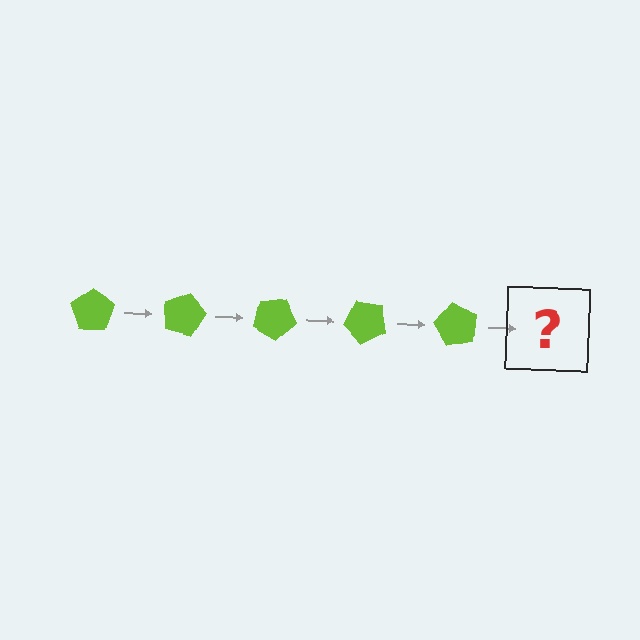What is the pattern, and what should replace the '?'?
The pattern is that the pentagon rotates 15 degrees each step. The '?' should be a lime pentagon rotated 75 degrees.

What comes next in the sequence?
The next element should be a lime pentagon rotated 75 degrees.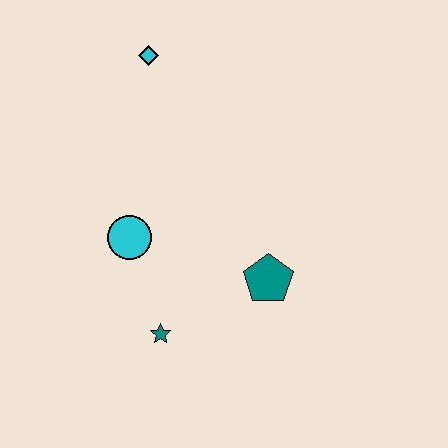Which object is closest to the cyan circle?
The teal star is closest to the cyan circle.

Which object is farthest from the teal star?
The cyan diamond is farthest from the teal star.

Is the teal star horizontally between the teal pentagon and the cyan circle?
Yes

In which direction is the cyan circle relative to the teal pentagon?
The cyan circle is to the left of the teal pentagon.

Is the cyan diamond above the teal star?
Yes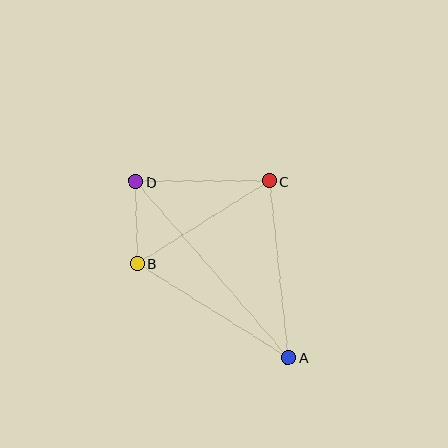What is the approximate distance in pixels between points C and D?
The distance between C and D is approximately 134 pixels.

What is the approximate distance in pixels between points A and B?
The distance between A and B is approximately 179 pixels.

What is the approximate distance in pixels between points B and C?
The distance between B and C is approximately 156 pixels.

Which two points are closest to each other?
Points B and D are closest to each other.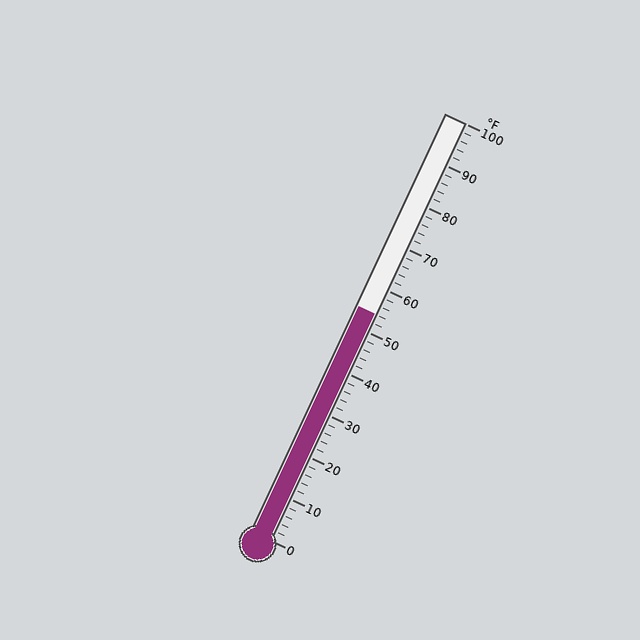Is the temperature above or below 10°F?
The temperature is above 10°F.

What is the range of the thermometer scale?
The thermometer scale ranges from 0°F to 100°F.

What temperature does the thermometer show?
The thermometer shows approximately 54°F.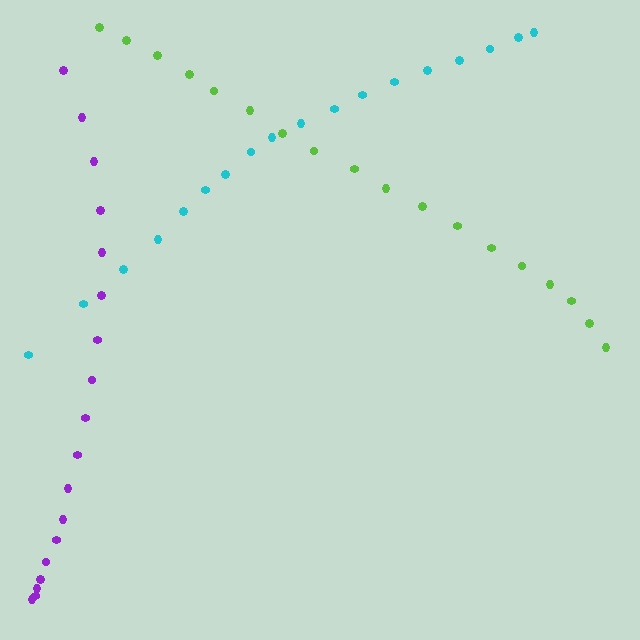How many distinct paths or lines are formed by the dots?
There are 3 distinct paths.